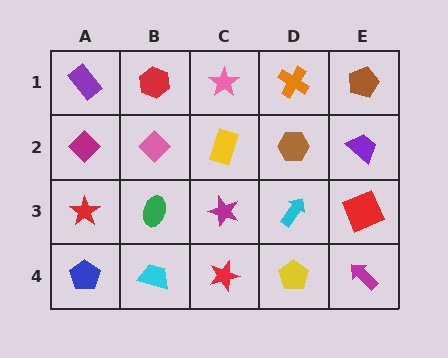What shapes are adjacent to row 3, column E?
A purple trapezoid (row 2, column E), a magenta arrow (row 4, column E), a cyan arrow (row 3, column D).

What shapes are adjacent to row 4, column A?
A red star (row 3, column A), a cyan trapezoid (row 4, column B).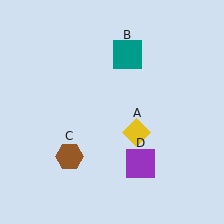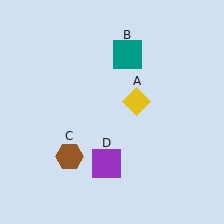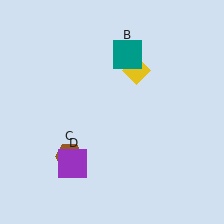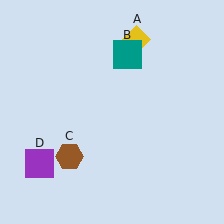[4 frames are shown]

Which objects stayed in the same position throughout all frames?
Teal square (object B) and brown hexagon (object C) remained stationary.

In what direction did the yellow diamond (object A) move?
The yellow diamond (object A) moved up.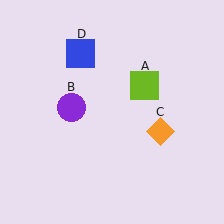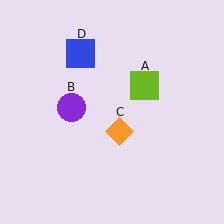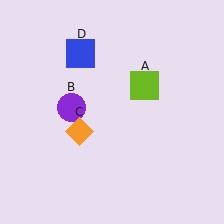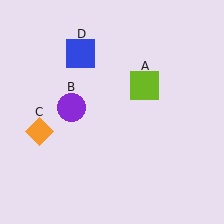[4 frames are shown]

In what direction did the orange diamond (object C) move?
The orange diamond (object C) moved left.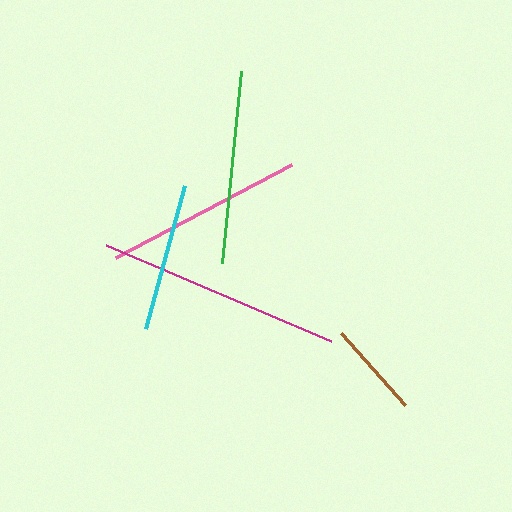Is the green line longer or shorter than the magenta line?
The magenta line is longer than the green line.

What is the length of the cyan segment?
The cyan segment is approximately 147 pixels long.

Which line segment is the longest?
The magenta line is the longest at approximately 245 pixels.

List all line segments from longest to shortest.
From longest to shortest: magenta, pink, green, cyan, brown.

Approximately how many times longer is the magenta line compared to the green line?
The magenta line is approximately 1.3 times the length of the green line.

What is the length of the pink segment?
The pink segment is approximately 199 pixels long.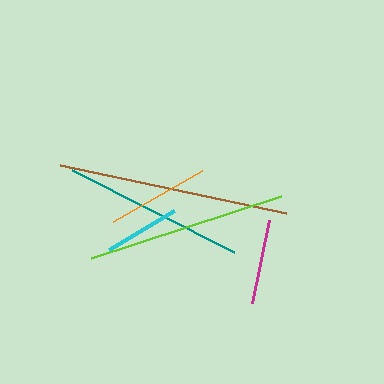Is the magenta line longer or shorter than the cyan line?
The magenta line is longer than the cyan line.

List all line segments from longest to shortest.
From longest to shortest: brown, lime, teal, orange, magenta, cyan.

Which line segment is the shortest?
The cyan line is the shortest at approximately 75 pixels.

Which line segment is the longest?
The brown line is the longest at approximately 231 pixels.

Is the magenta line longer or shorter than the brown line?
The brown line is longer than the magenta line.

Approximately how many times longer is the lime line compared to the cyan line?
The lime line is approximately 2.7 times the length of the cyan line.